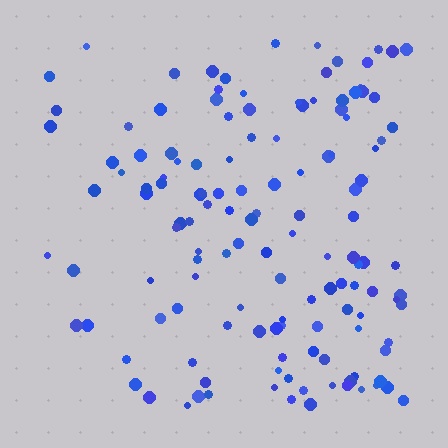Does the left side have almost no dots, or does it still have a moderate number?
Still a moderate number, just noticeably fewer than the right.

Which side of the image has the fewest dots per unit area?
The left.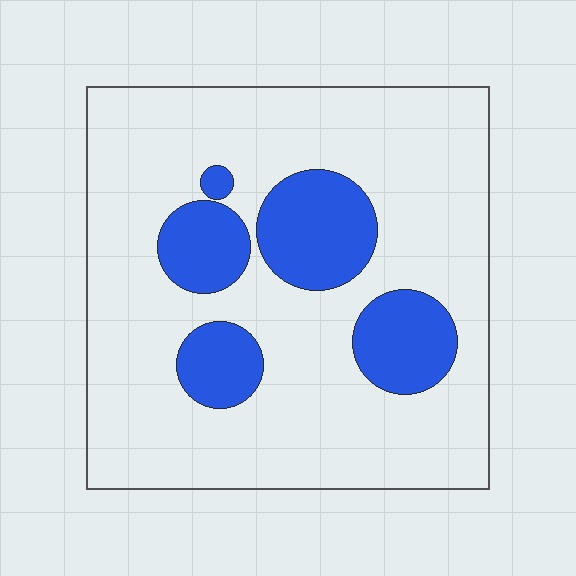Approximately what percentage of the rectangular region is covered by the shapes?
Approximately 20%.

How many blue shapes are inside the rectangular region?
5.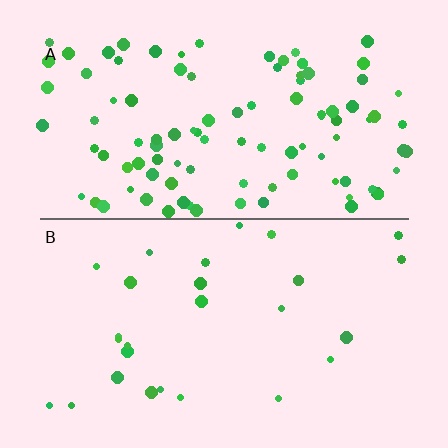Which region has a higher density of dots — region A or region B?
A (the top).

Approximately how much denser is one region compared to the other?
Approximately 3.7× — region A over region B.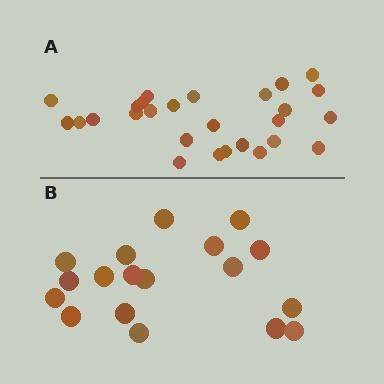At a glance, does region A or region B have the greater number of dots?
Region A (the top region) has more dots.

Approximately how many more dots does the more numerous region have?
Region A has roughly 8 or so more dots than region B.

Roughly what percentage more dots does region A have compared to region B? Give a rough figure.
About 50% more.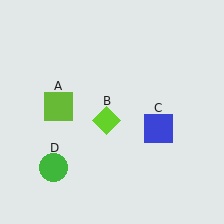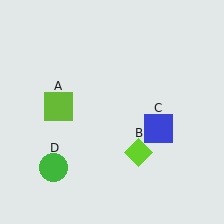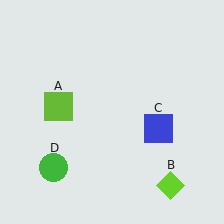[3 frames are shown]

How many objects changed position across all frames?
1 object changed position: lime diamond (object B).